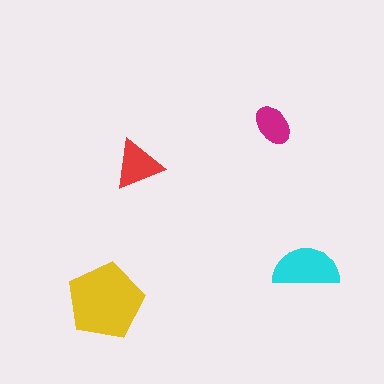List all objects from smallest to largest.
The magenta ellipse, the red triangle, the cyan semicircle, the yellow pentagon.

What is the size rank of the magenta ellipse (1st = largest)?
4th.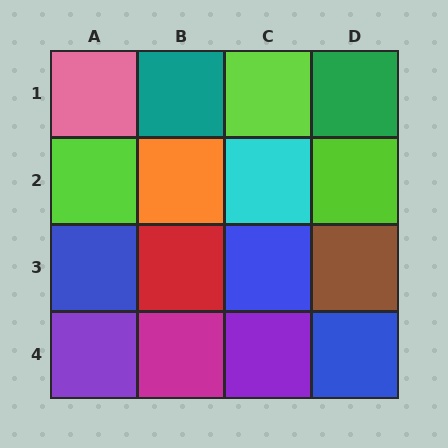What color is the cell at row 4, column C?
Purple.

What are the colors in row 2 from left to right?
Lime, orange, cyan, lime.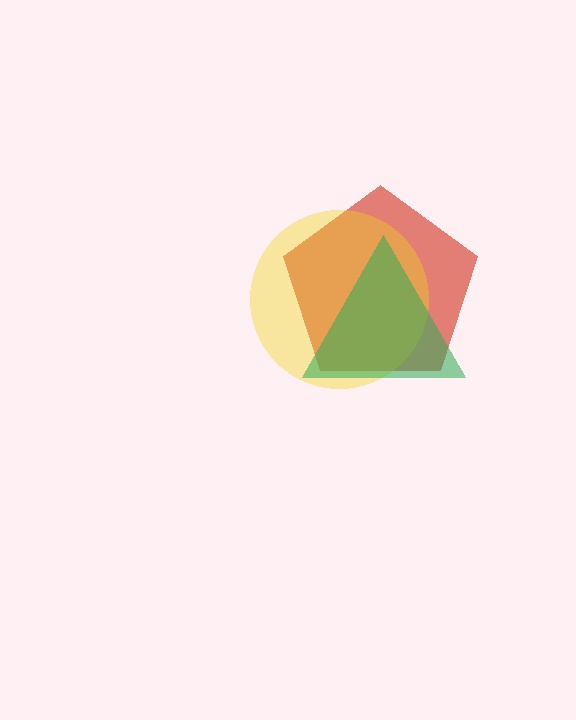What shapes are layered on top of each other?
The layered shapes are: a red pentagon, a yellow circle, a green triangle.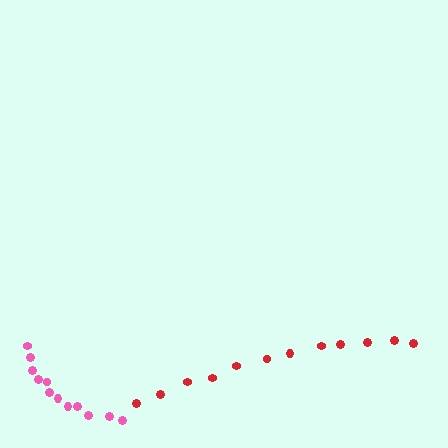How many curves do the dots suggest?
There are 2 distinct paths.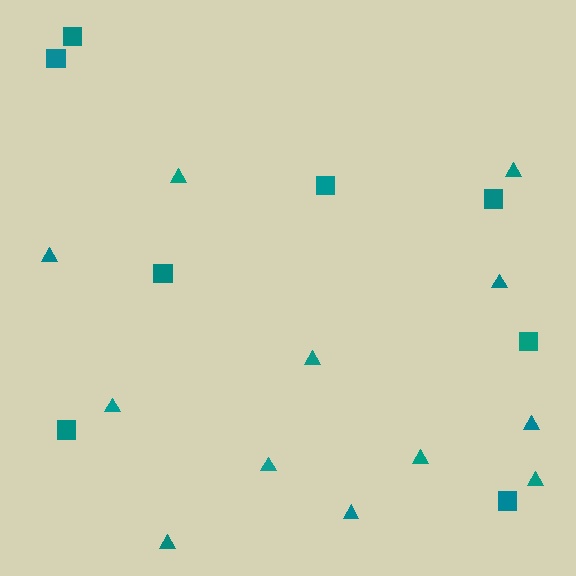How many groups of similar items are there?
There are 2 groups: one group of squares (8) and one group of triangles (12).